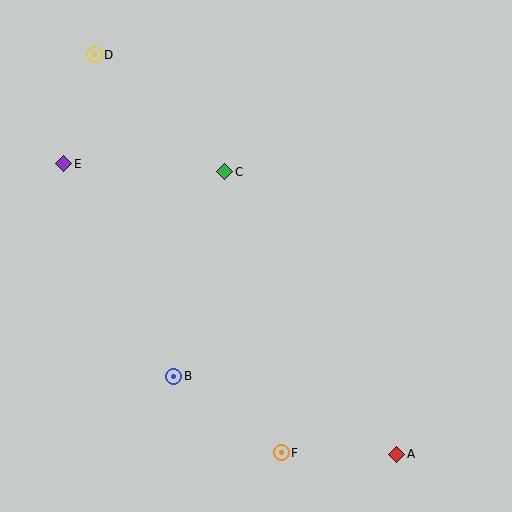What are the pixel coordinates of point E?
Point E is at (64, 164).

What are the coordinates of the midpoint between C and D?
The midpoint between C and D is at (159, 113).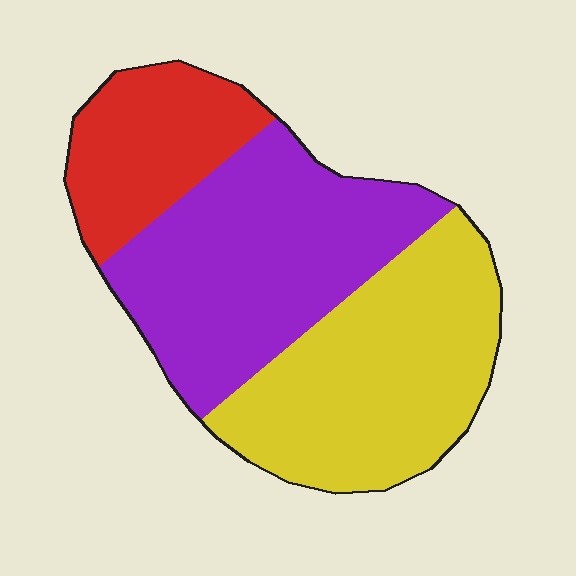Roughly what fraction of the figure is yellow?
Yellow covers roughly 40% of the figure.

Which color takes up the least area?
Red, at roughly 20%.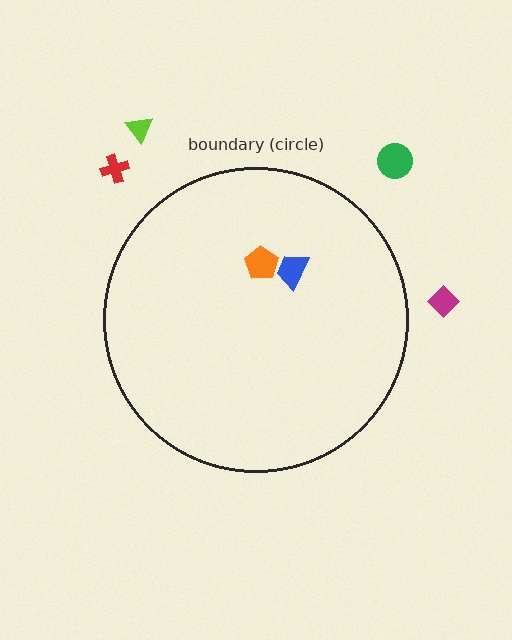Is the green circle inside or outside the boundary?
Outside.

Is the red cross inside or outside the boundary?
Outside.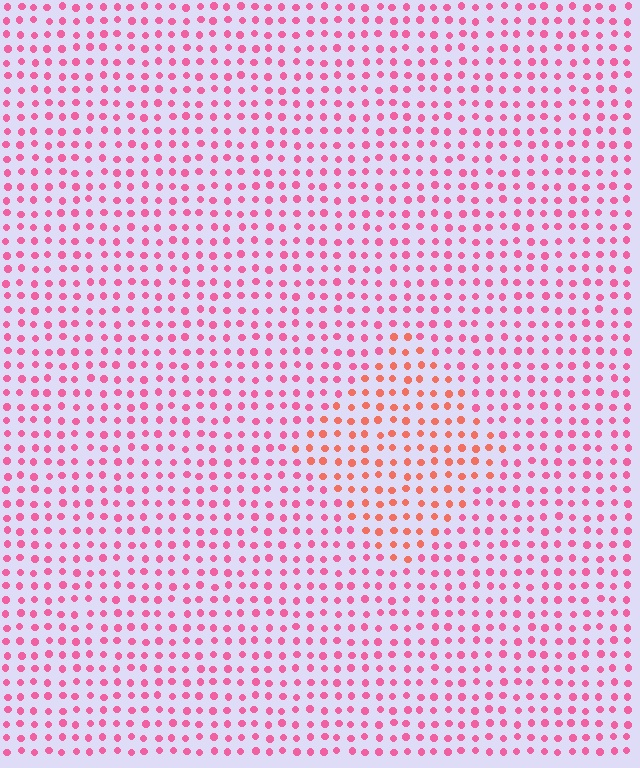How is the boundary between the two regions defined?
The boundary is defined purely by a slight shift in hue (about 33 degrees). Spacing, size, and orientation are identical on both sides.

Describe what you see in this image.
The image is filled with small pink elements in a uniform arrangement. A diamond-shaped region is visible where the elements are tinted to a slightly different hue, forming a subtle color boundary.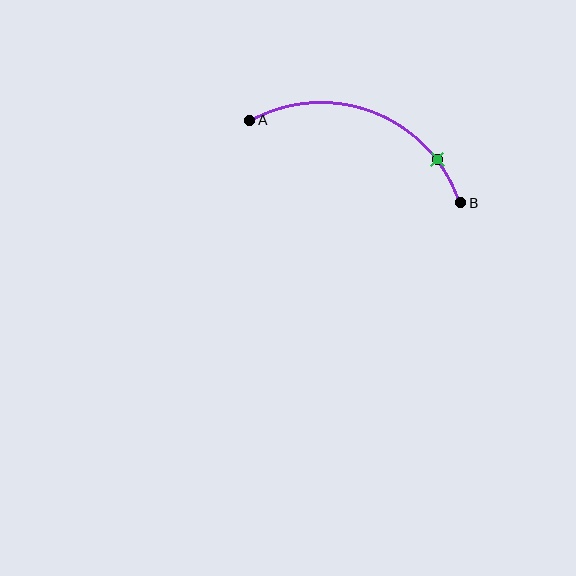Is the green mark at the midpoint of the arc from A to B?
No. The green mark lies on the arc but is closer to endpoint B. The arc midpoint would be at the point on the curve equidistant along the arc from both A and B.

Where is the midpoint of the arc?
The arc midpoint is the point on the curve farthest from the straight line joining A and B. It sits above that line.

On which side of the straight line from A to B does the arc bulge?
The arc bulges above the straight line connecting A and B.